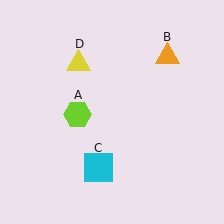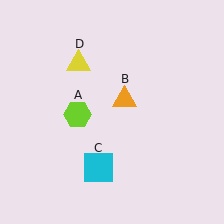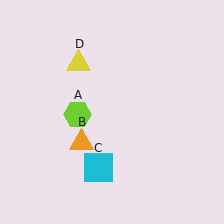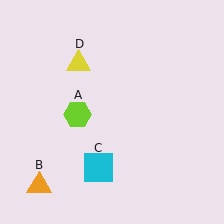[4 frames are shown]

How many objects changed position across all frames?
1 object changed position: orange triangle (object B).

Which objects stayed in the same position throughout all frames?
Lime hexagon (object A) and cyan square (object C) and yellow triangle (object D) remained stationary.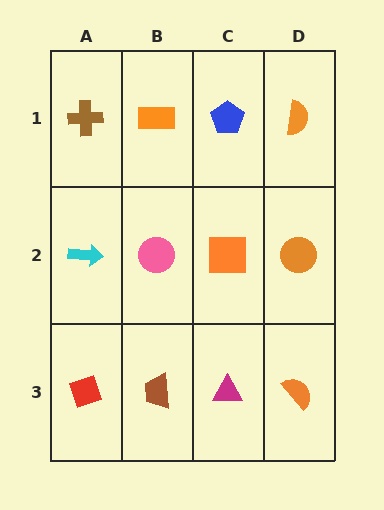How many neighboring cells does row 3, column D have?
2.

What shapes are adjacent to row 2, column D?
An orange semicircle (row 1, column D), an orange semicircle (row 3, column D), an orange square (row 2, column C).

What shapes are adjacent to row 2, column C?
A blue pentagon (row 1, column C), a magenta triangle (row 3, column C), a pink circle (row 2, column B), an orange circle (row 2, column D).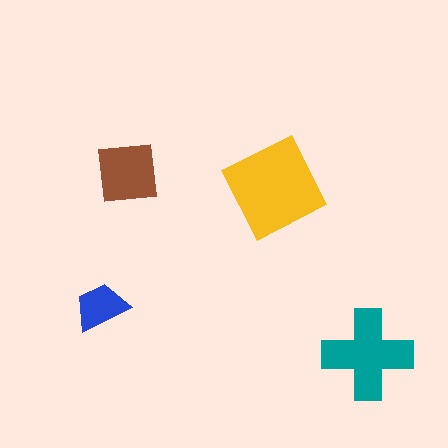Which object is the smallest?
The blue trapezoid.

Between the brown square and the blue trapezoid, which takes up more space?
The brown square.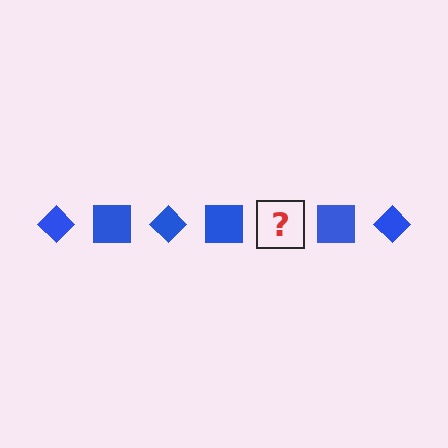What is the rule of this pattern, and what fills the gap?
The rule is that the pattern cycles through diamond, square shapes in blue. The gap should be filled with a blue diamond.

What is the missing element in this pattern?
The missing element is a blue diamond.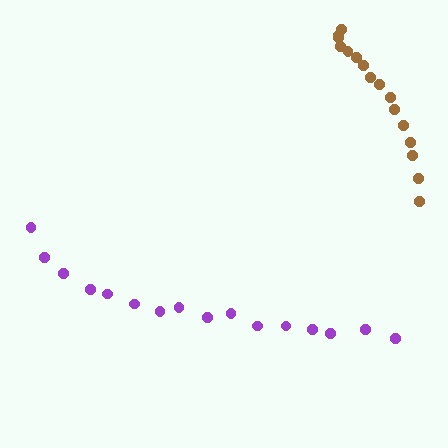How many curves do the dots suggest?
There are 2 distinct paths.